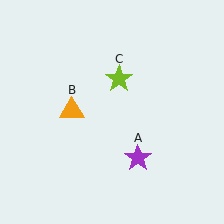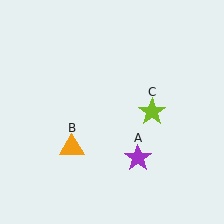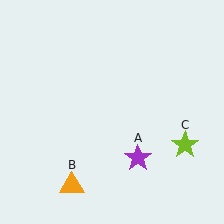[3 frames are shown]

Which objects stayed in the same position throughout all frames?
Purple star (object A) remained stationary.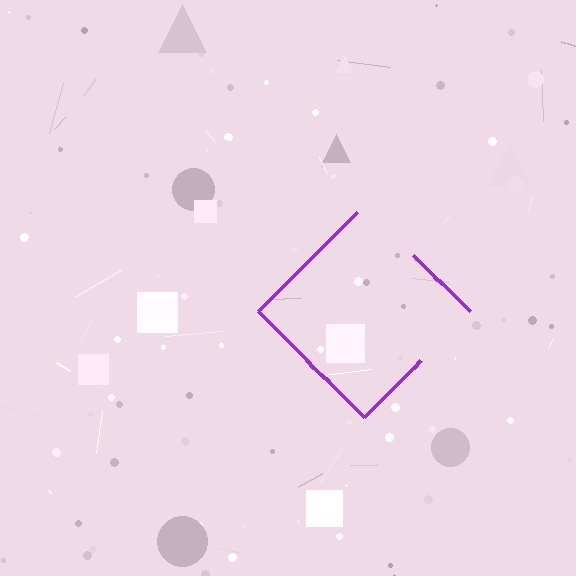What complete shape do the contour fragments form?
The contour fragments form a diamond.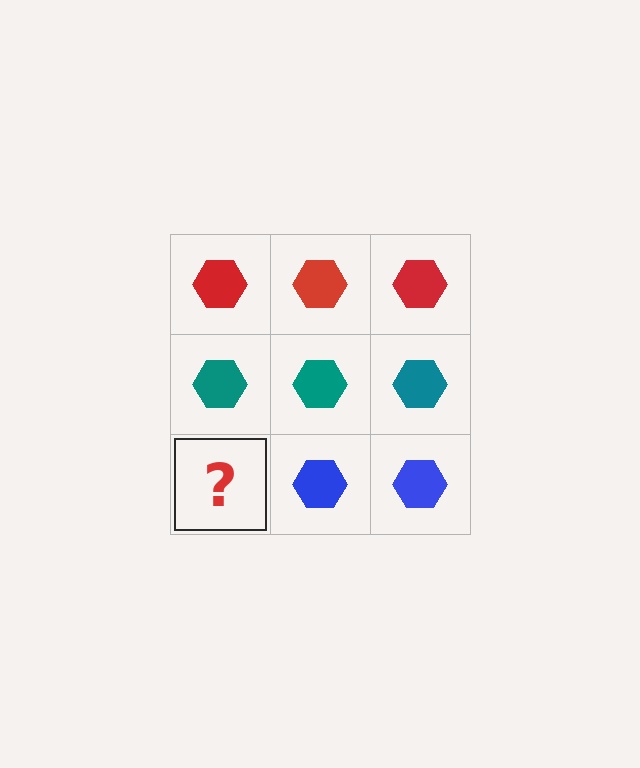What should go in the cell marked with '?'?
The missing cell should contain a blue hexagon.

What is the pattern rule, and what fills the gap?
The rule is that each row has a consistent color. The gap should be filled with a blue hexagon.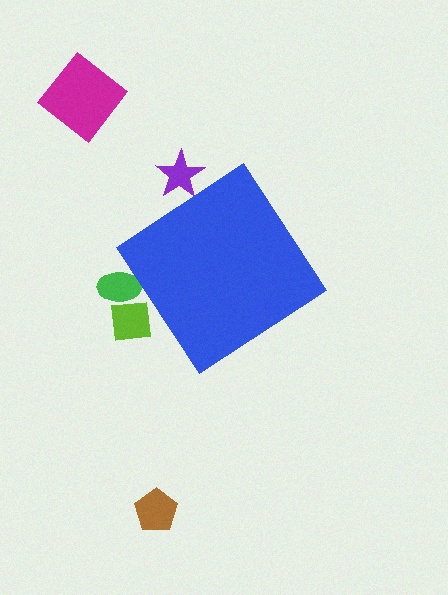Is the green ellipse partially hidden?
Yes, the green ellipse is partially hidden behind the blue diamond.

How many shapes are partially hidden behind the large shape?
3 shapes are partially hidden.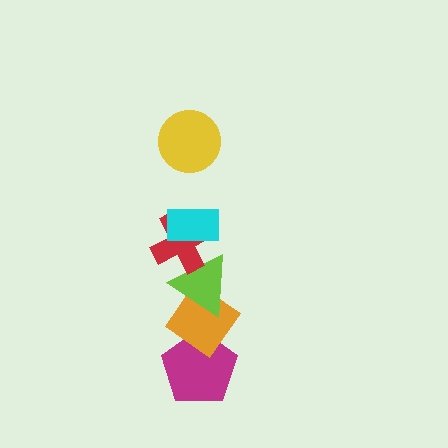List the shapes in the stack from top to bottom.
From top to bottom: the yellow circle, the cyan rectangle, the red cross, the lime triangle, the orange diamond, the magenta pentagon.